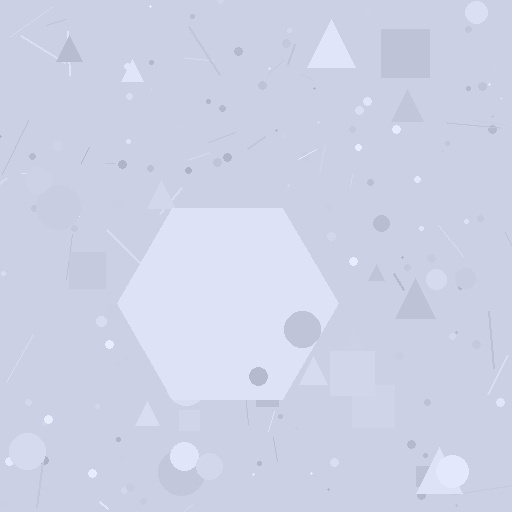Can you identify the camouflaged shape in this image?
The camouflaged shape is a hexagon.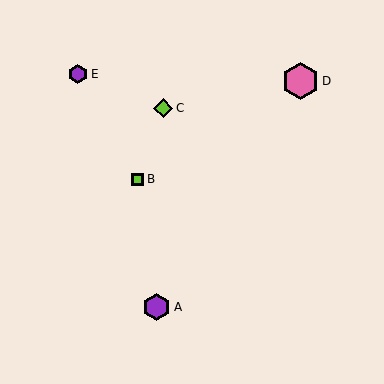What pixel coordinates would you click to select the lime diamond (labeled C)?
Click at (163, 108) to select the lime diamond C.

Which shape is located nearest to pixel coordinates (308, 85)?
The pink hexagon (labeled D) at (300, 81) is nearest to that location.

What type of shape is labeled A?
Shape A is a purple hexagon.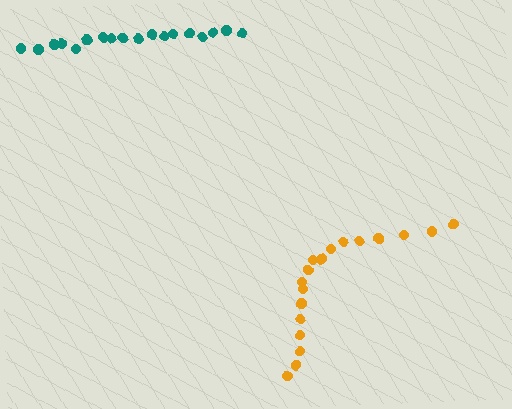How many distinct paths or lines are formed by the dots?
There are 2 distinct paths.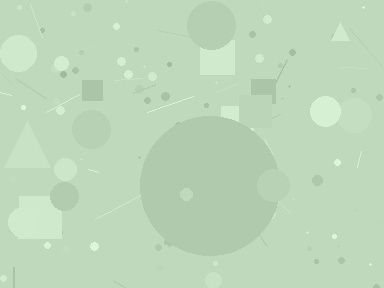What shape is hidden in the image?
A circle is hidden in the image.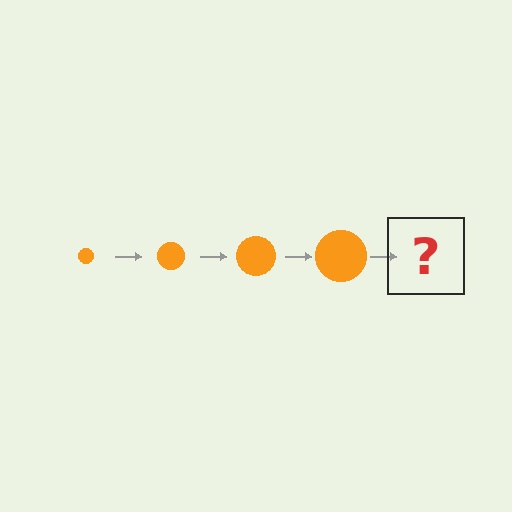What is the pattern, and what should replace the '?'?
The pattern is that the circle gets progressively larger each step. The '?' should be an orange circle, larger than the previous one.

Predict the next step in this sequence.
The next step is an orange circle, larger than the previous one.